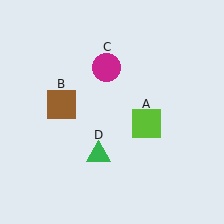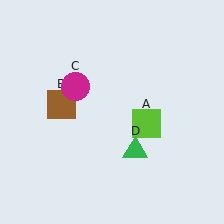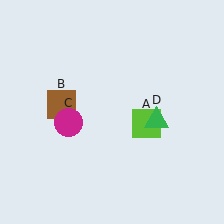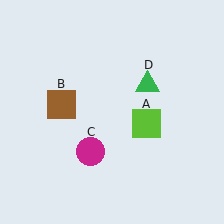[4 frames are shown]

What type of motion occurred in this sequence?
The magenta circle (object C), green triangle (object D) rotated counterclockwise around the center of the scene.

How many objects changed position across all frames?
2 objects changed position: magenta circle (object C), green triangle (object D).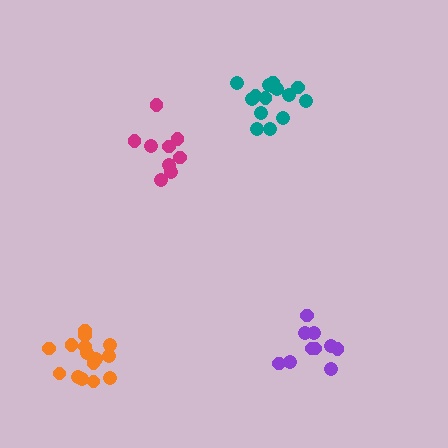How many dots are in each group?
Group 1: 15 dots, Group 2: 9 dots, Group 3: 15 dots, Group 4: 10 dots (49 total).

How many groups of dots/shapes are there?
There are 4 groups.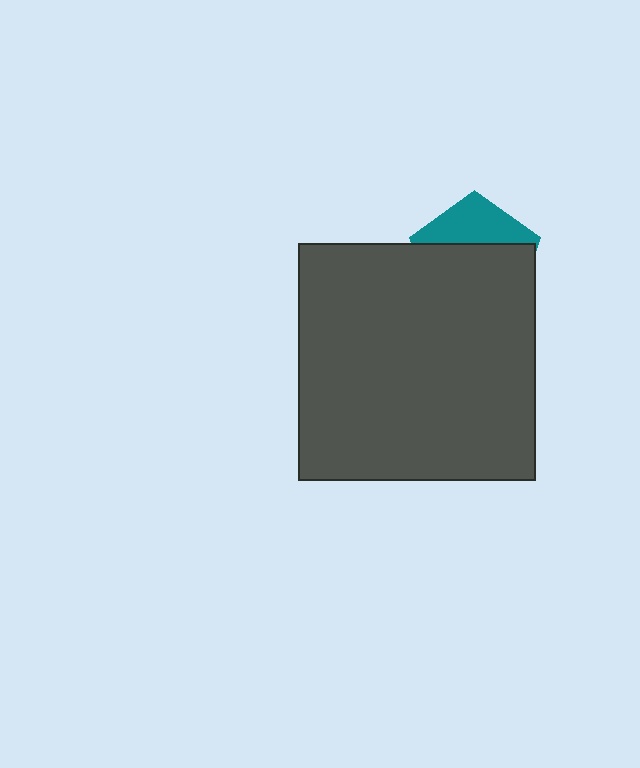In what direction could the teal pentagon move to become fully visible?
The teal pentagon could move up. That would shift it out from behind the dark gray square entirely.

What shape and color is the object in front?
The object in front is a dark gray square.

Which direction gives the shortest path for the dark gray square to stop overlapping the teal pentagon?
Moving down gives the shortest separation.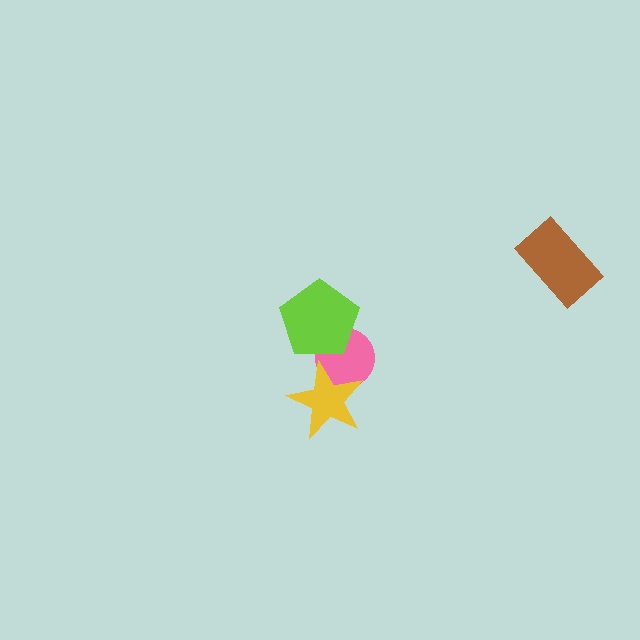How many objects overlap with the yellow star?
1 object overlaps with the yellow star.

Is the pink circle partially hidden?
Yes, it is partially covered by another shape.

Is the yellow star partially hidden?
No, no other shape covers it.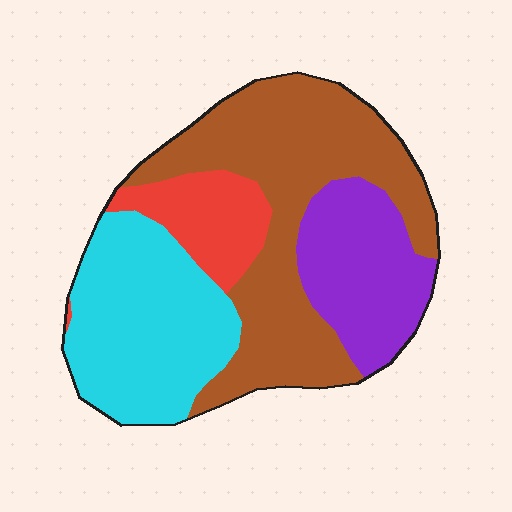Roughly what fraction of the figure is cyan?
Cyan covers around 30% of the figure.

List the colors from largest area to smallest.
From largest to smallest: brown, cyan, purple, red.